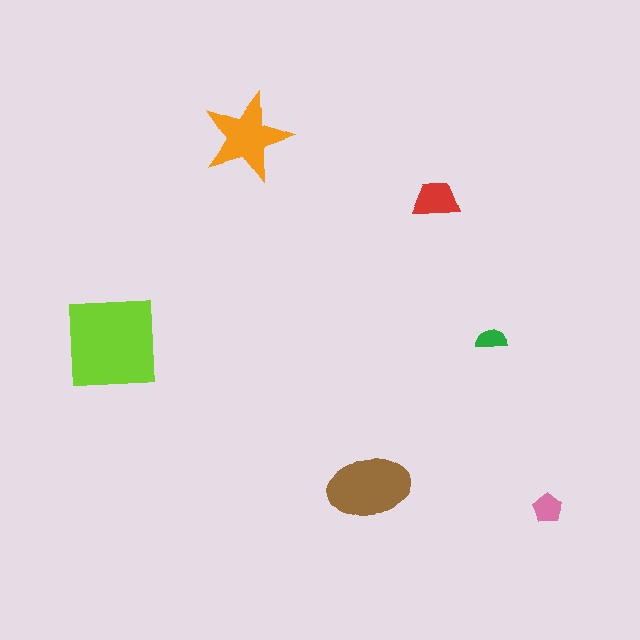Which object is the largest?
The lime square.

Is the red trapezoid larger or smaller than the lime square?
Smaller.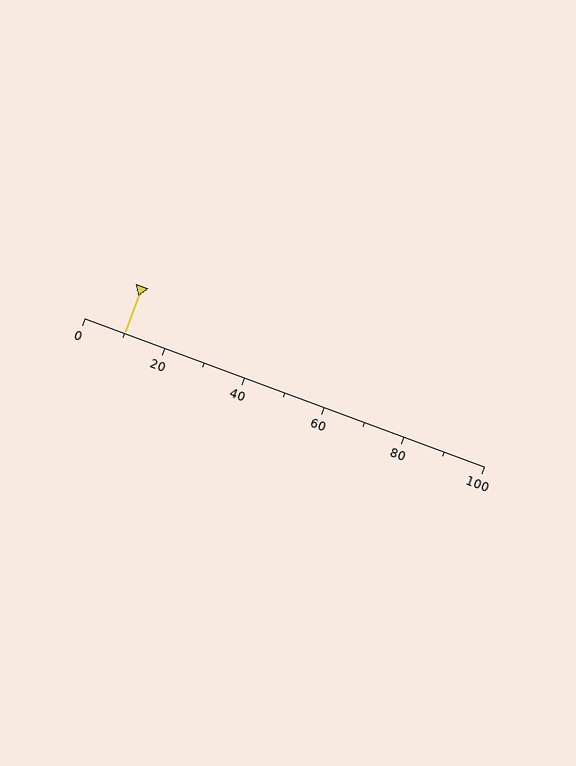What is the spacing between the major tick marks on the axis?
The major ticks are spaced 20 apart.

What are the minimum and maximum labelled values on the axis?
The axis runs from 0 to 100.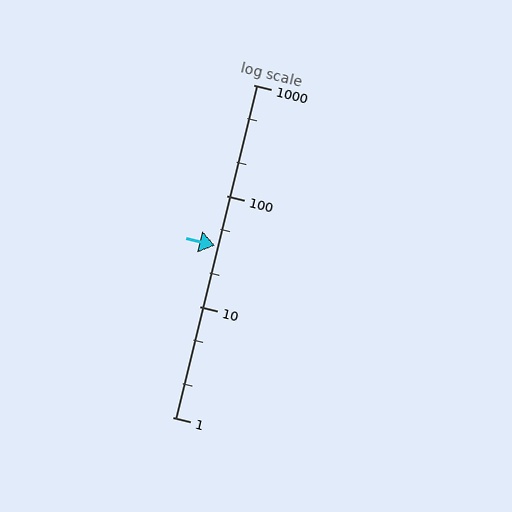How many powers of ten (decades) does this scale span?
The scale spans 3 decades, from 1 to 1000.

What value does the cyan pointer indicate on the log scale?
The pointer indicates approximately 35.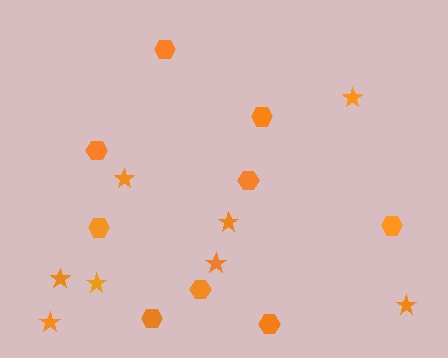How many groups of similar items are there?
There are 2 groups: one group of stars (8) and one group of hexagons (9).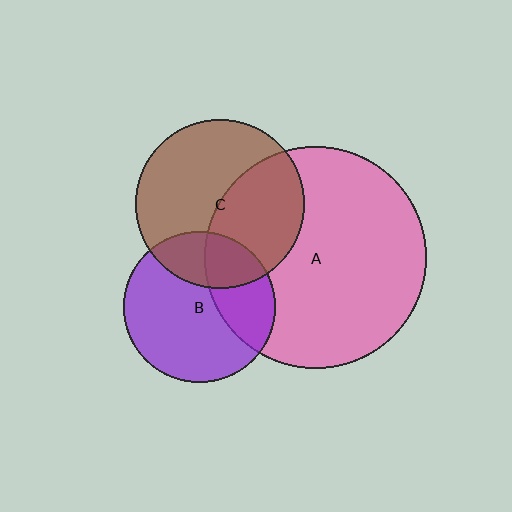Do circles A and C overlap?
Yes.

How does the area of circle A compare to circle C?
Approximately 1.7 times.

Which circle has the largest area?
Circle A (pink).